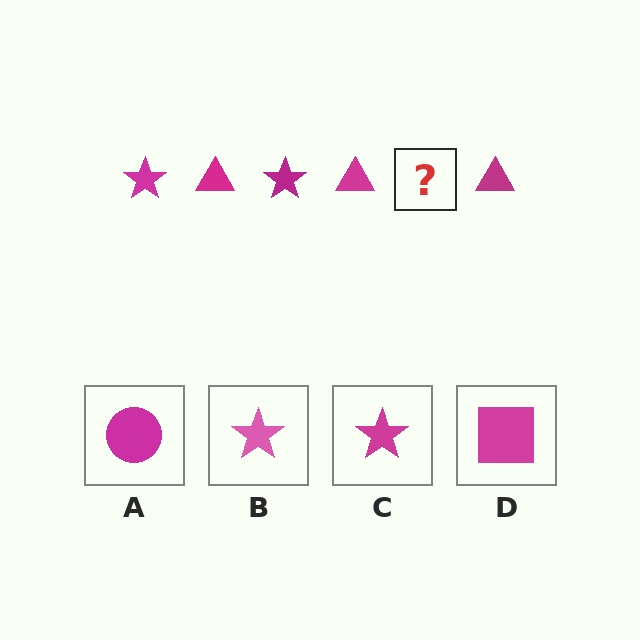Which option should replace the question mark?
Option C.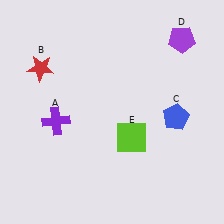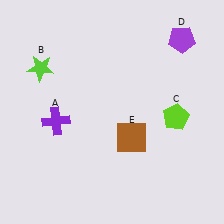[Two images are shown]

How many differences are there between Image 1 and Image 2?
There are 3 differences between the two images.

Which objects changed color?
B changed from red to lime. C changed from blue to lime. E changed from lime to brown.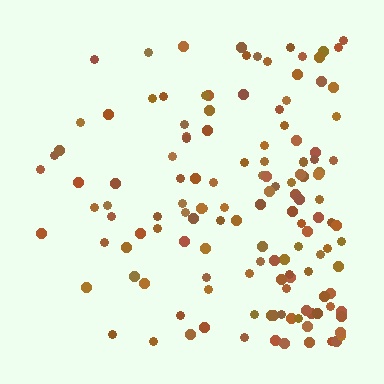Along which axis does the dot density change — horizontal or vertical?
Horizontal.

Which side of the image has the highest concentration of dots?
The right.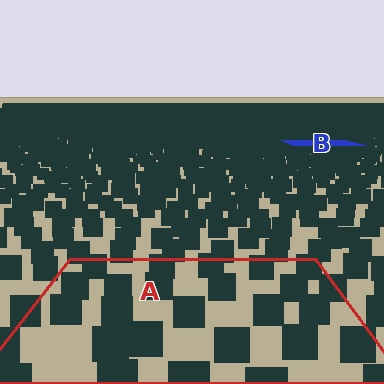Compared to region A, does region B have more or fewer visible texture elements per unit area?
Region B has more texture elements per unit area — they are packed more densely because it is farther away.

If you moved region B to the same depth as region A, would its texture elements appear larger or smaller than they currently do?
They would appear larger. At a closer depth, the same texture elements are projected at a bigger on-screen size.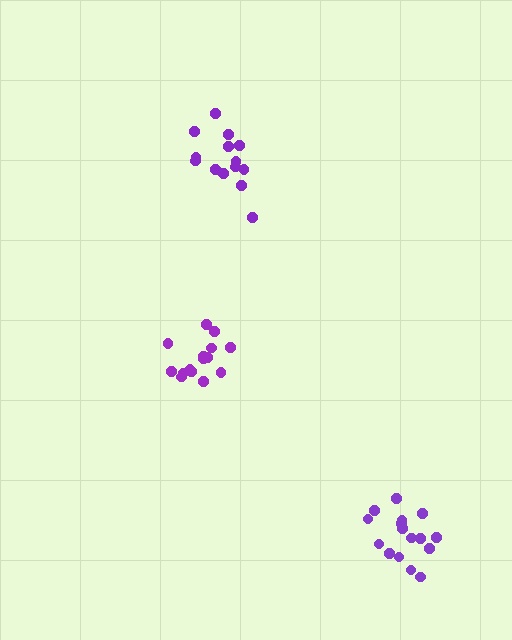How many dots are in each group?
Group 1: 16 dots, Group 2: 14 dots, Group 3: 15 dots (45 total).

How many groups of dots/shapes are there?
There are 3 groups.